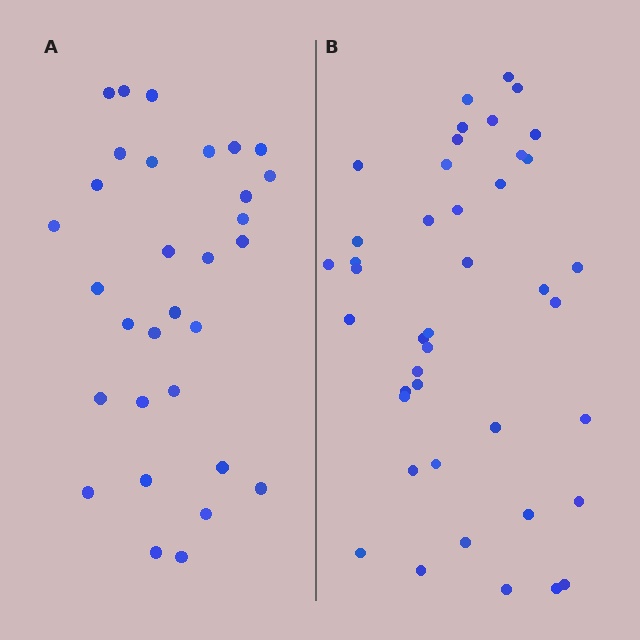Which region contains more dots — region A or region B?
Region B (the right region) has more dots.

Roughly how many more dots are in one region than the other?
Region B has roughly 12 or so more dots than region A.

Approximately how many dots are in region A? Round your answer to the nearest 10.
About 30 dots. (The exact count is 31, which rounds to 30.)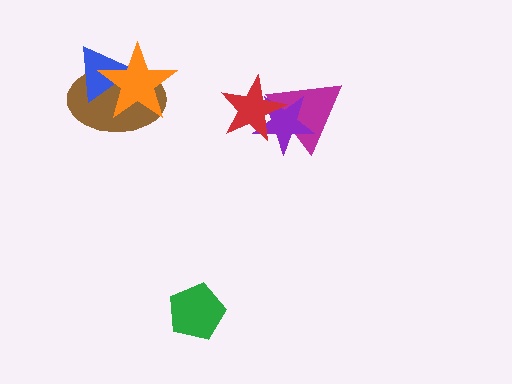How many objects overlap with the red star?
2 objects overlap with the red star.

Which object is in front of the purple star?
The red star is in front of the purple star.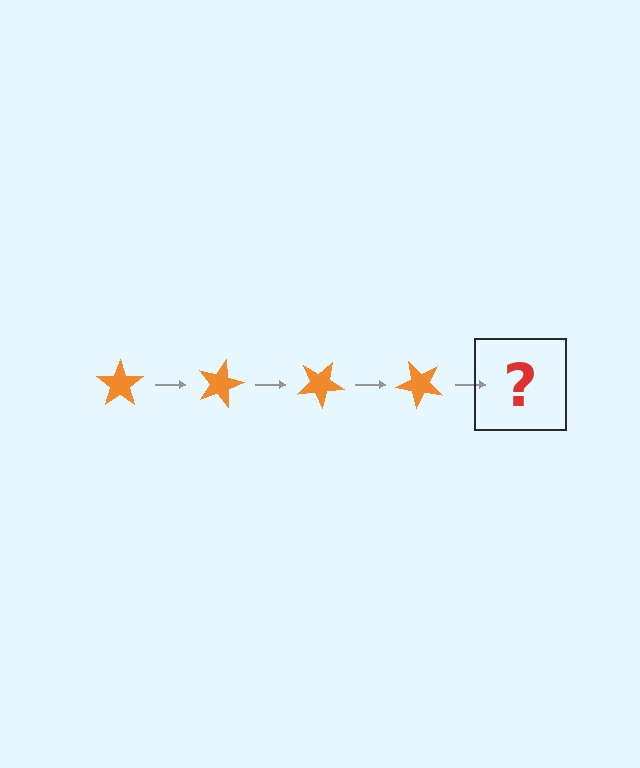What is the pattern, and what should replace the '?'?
The pattern is that the star rotates 15 degrees each step. The '?' should be an orange star rotated 60 degrees.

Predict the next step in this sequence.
The next step is an orange star rotated 60 degrees.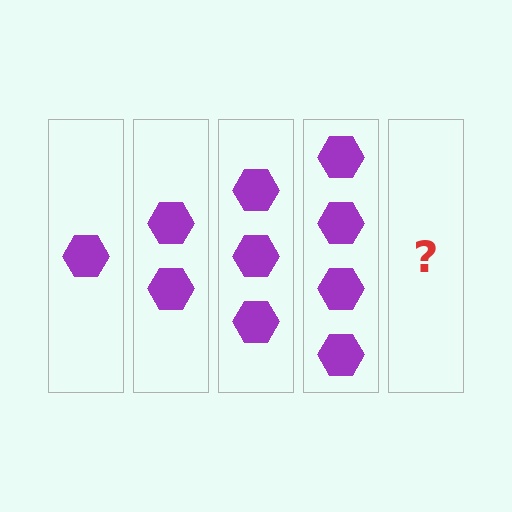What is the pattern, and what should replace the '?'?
The pattern is that each step adds one more hexagon. The '?' should be 5 hexagons.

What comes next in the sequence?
The next element should be 5 hexagons.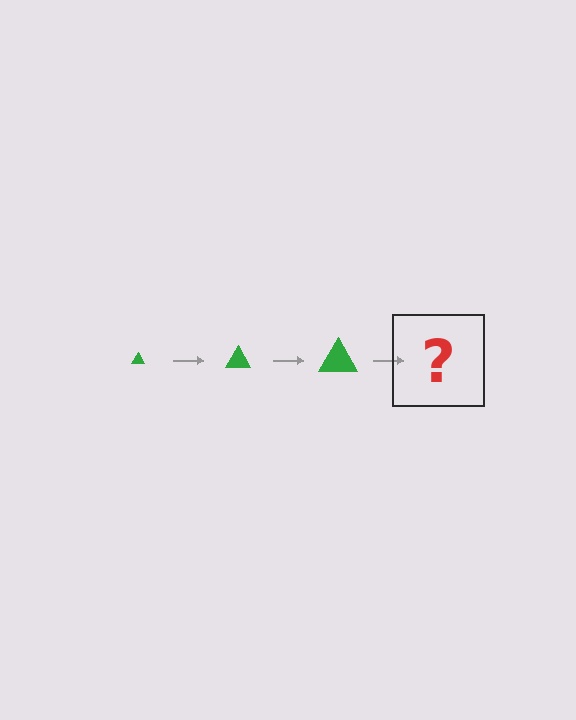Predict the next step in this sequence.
The next step is a green triangle, larger than the previous one.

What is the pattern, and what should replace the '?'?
The pattern is that the triangle gets progressively larger each step. The '?' should be a green triangle, larger than the previous one.